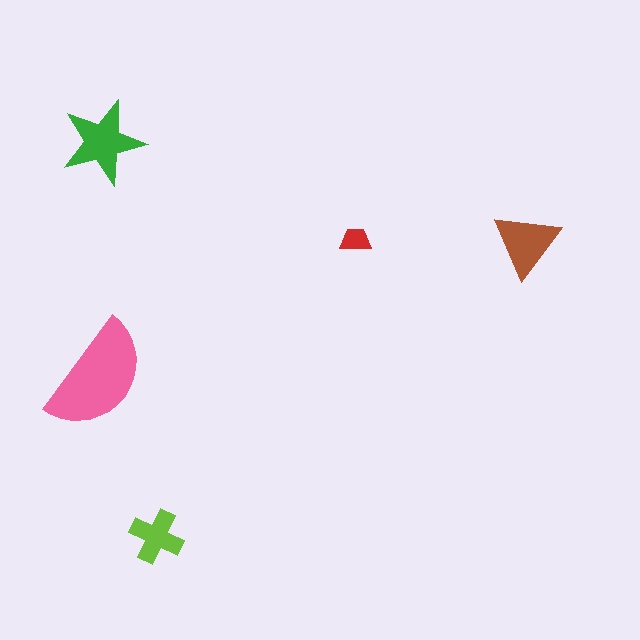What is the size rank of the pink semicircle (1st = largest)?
1st.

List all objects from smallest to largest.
The red trapezoid, the lime cross, the brown triangle, the green star, the pink semicircle.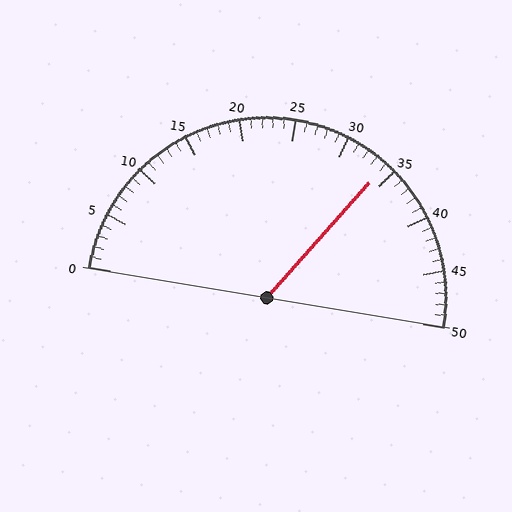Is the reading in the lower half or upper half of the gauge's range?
The reading is in the upper half of the range (0 to 50).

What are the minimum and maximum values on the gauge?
The gauge ranges from 0 to 50.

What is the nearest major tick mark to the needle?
The nearest major tick mark is 35.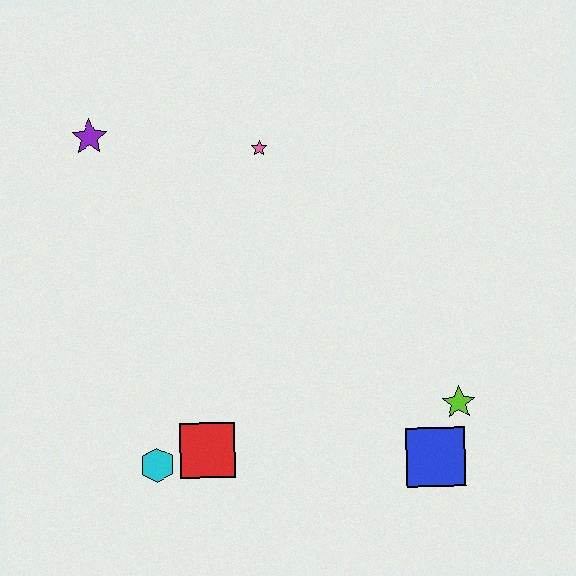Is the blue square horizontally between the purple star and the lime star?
Yes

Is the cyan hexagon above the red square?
No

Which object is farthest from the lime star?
The purple star is farthest from the lime star.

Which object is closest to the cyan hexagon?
The red square is closest to the cyan hexagon.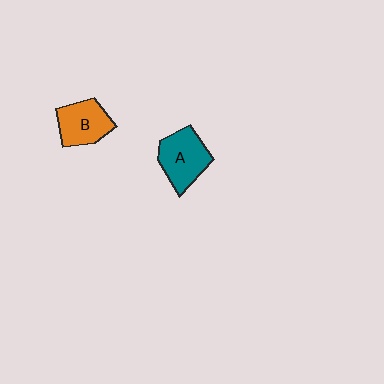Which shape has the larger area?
Shape A (teal).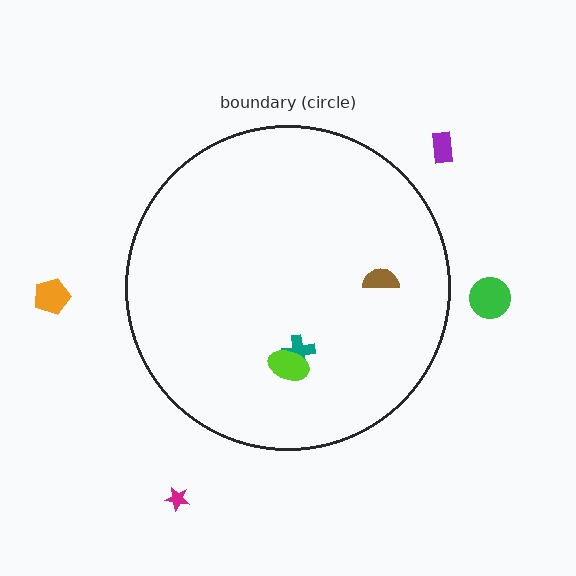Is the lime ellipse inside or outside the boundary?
Inside.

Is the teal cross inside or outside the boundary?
Inside.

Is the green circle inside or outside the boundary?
Outside.